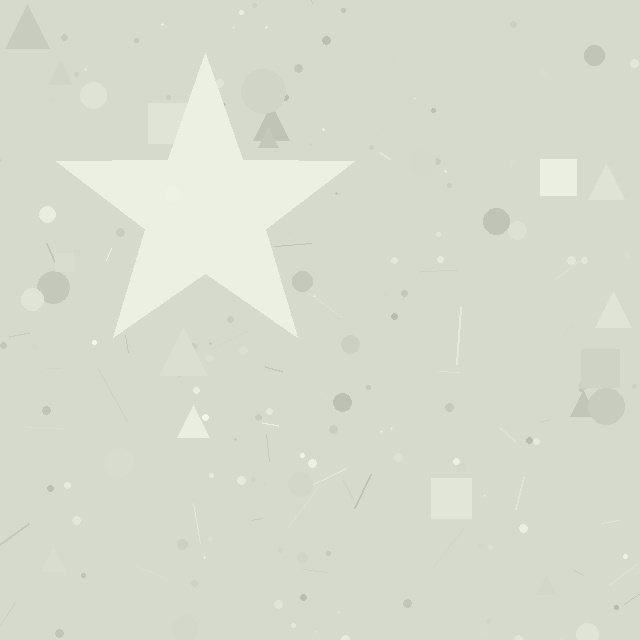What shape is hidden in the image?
A star is hidden in the image.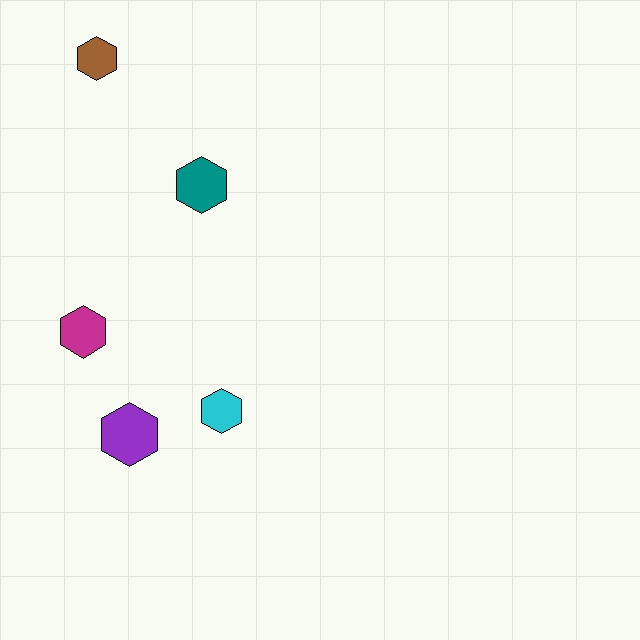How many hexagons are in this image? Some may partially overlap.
There are 5 hexagons.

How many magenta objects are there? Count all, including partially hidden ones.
There is 1 magenta object.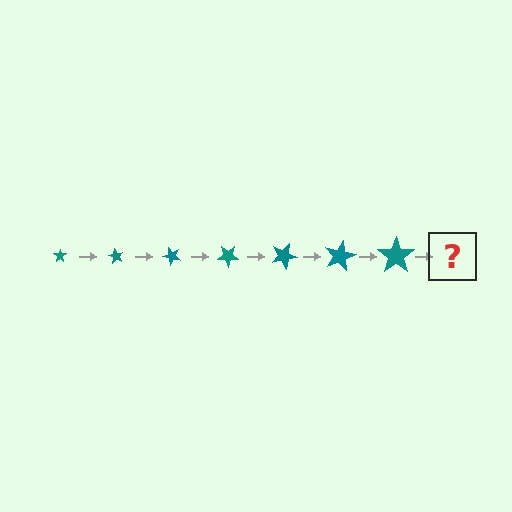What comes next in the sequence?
The next element should be a star, larger than the previous one and rotated 420 degrees from the start.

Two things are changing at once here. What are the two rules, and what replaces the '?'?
The two rules are that the star grows larger each step and it rotates 60 degrees each step. The '?' should be a star, larger than the previous one and rotated 420 degrees from the start.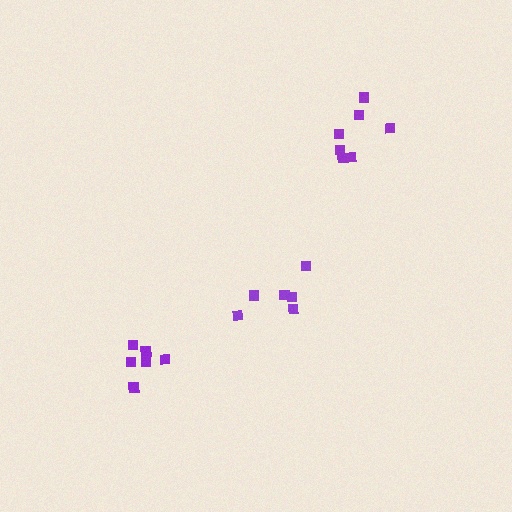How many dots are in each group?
Group 1: 7 dots, Group 2: 6 dots, Group 3: 6 dots (19 total).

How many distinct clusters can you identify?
There are 3 distinct clusters.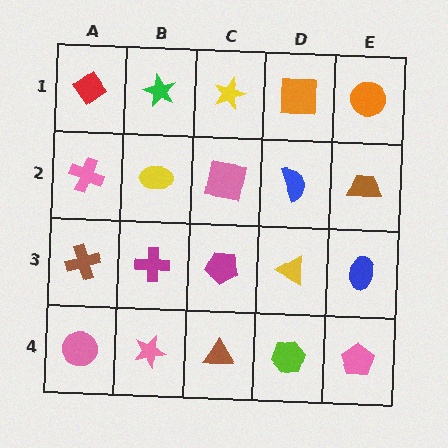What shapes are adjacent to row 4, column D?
A yellow triangle (row 3, column D), a brown triangle (row 4, column C), a pink pentagon (row 4, column E).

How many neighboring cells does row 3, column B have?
4.